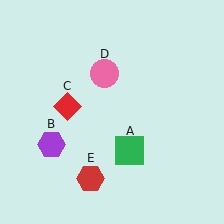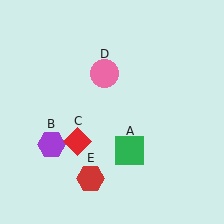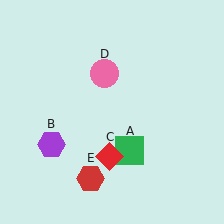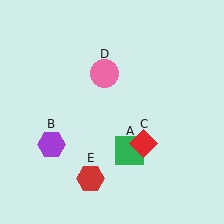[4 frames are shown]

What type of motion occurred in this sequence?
The red diamond (object C) rotated counterclockwise around the center of the scene.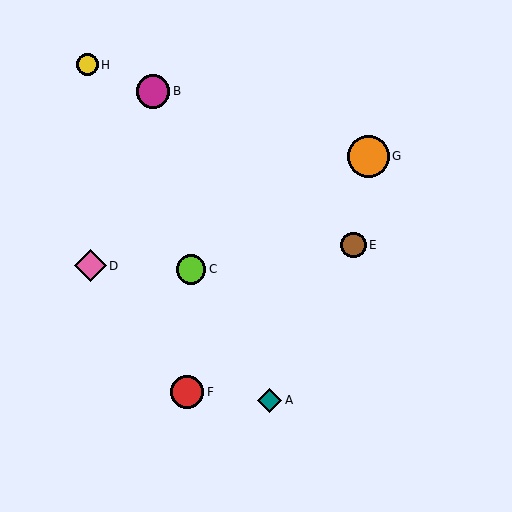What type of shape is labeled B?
Shape B is a magenta circle.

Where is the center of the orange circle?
The center of the orange circle is at (368, 156).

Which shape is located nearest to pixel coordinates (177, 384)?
The red circle (labeled F) at (187, 392) is nearest to that location.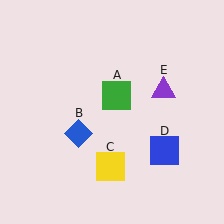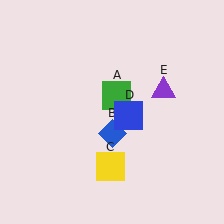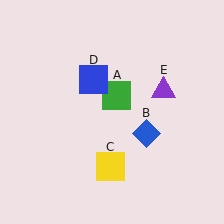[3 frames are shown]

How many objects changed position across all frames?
2 objects changed position: blue diamond (object B), blue square (object D).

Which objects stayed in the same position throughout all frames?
Green square (object A) and yellow square (object C) and purple triangle (object E) remained stationary.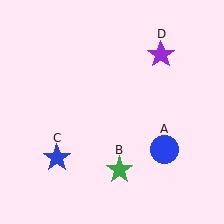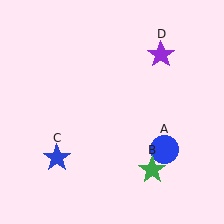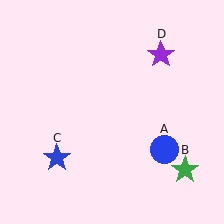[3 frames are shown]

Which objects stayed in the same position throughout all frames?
Blue circle (object A) and blue star (object C) and purple star (object D) remained stationary.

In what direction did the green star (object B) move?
The green star (object B) moved right.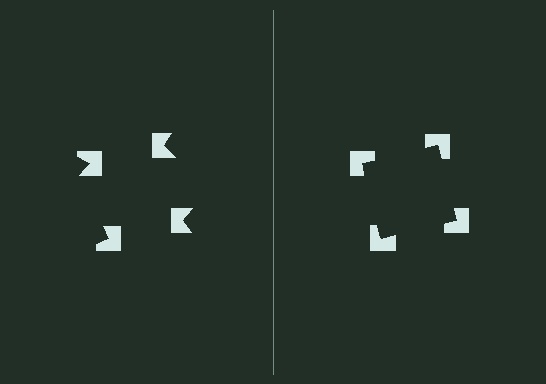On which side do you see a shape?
An illusory square appears on the right side. On the left side the wedge cuts are rotated, so no coherent shape forms.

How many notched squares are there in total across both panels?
8 — 4 on each side.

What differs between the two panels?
The notched squares are positioned identically on both sides; only the wedge orientations differ. On the right they align to a square; on the left they are misaligned.